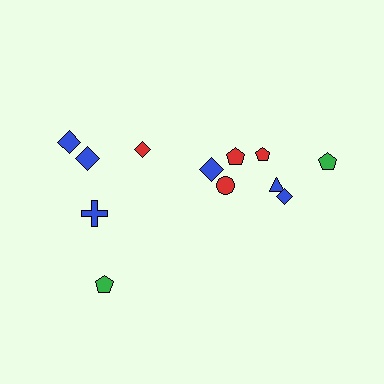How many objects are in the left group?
There are 5 objects.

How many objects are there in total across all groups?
There are 12 objects.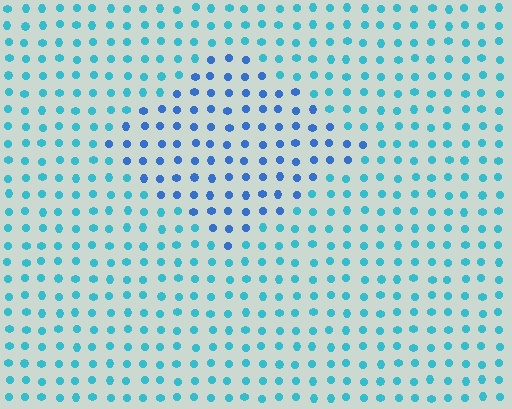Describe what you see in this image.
The image is filled with small cyan elements in a uniform arrangement. A diamond-shaped region is visible where the elements are tinted to a slightly different hue, forming a subtle color boundary.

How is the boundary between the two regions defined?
The boundary is defined purely by a slight shift in hue (about 31 degrees). Spacing, size, and orientation are identical on both sides.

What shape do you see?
I see a diamond.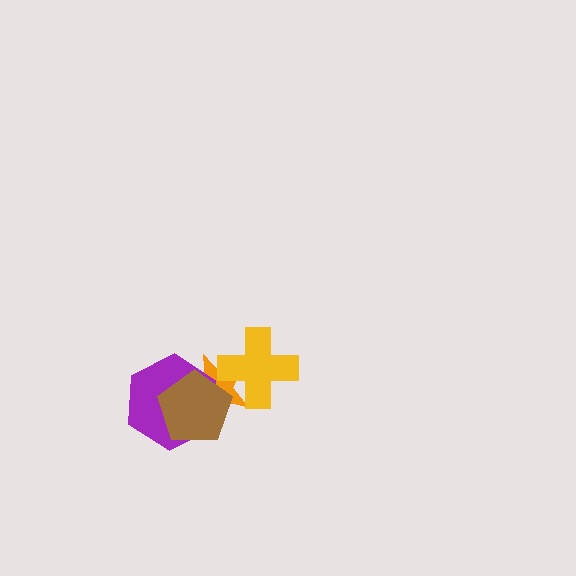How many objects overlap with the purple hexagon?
2 objects overlap with the purple hexagon.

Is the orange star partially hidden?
Yes, it is partially covered by another shape.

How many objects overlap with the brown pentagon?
2 objects overlap with the brown pentagon.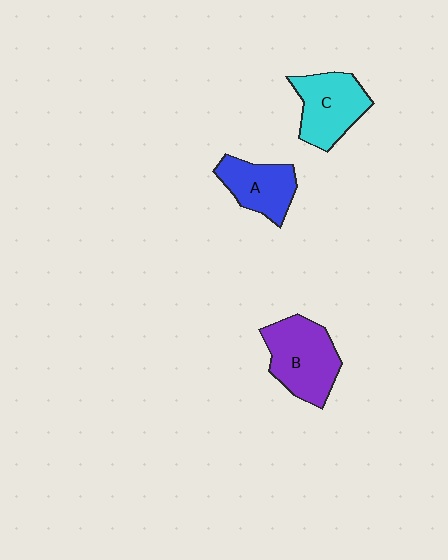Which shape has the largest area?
Shape B (purple).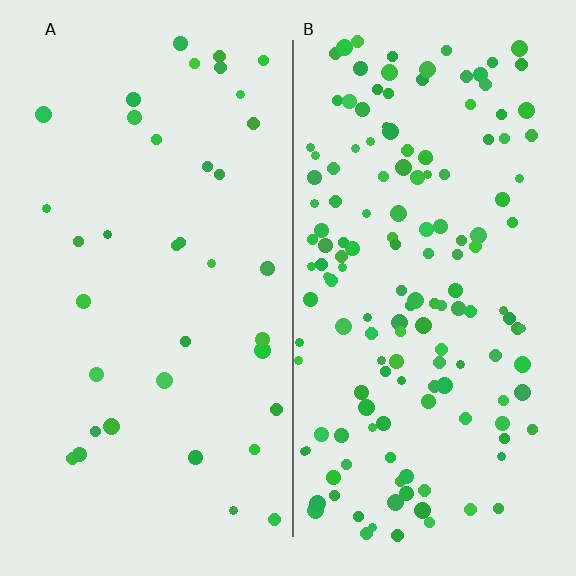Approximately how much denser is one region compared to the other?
Approximately 4.1× — region B over region A.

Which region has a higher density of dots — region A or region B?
B (the right).